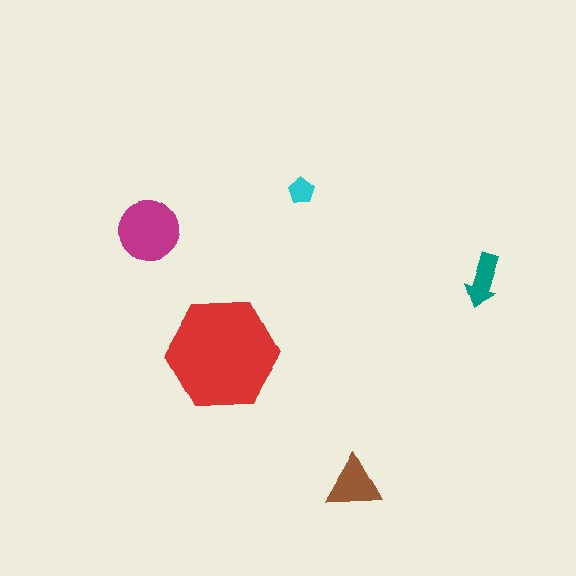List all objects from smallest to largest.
The cyan pentagon, the teal arrow, the brown triangle, the magenta circle, the red hexagon.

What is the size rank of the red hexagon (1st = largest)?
1st.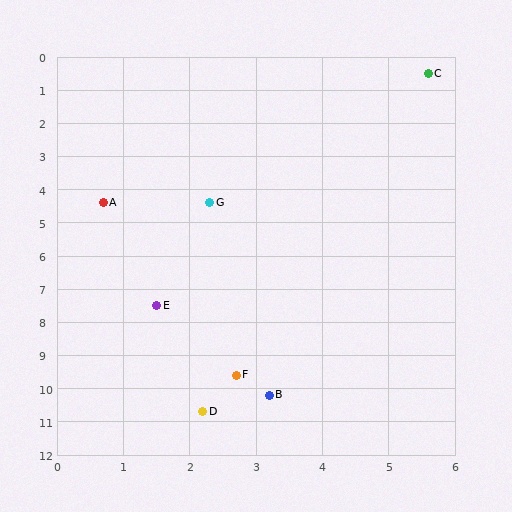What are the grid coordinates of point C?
Point C is at approximately (5.6, 0.5).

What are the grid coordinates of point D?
Point D is at approximately (2.2, 10.7).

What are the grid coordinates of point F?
Point F is at approximately (2.7, 9.6).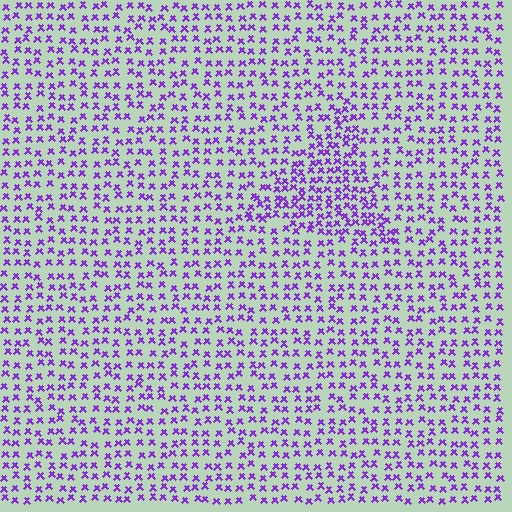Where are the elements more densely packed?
The elements are more densely packed inside the triangle boundary.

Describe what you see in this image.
The image contains small purple elements arranged at two different densities. A triangle-shaped region is visible where the elements are more densely packed than the surrounding area.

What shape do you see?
I see a triangle.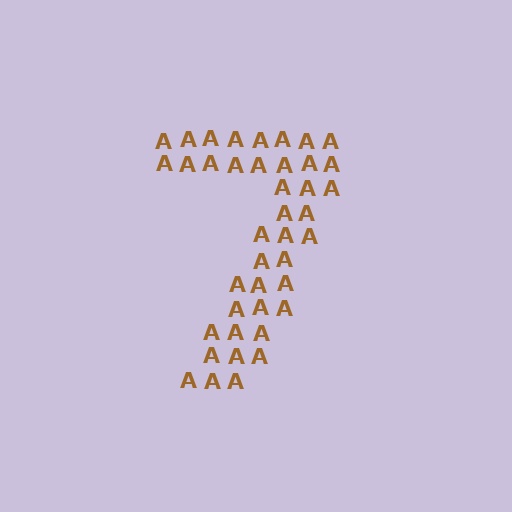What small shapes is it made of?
It is made of small letter A's.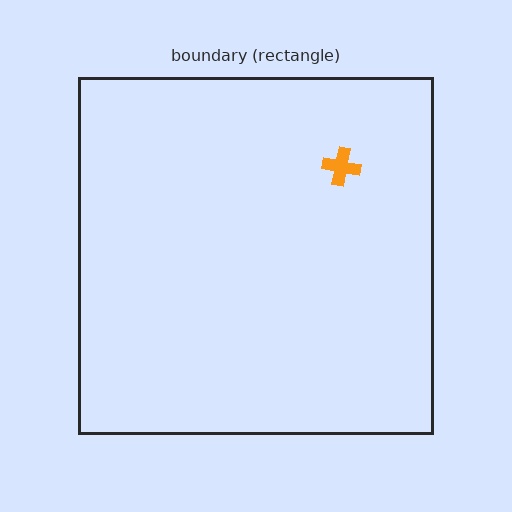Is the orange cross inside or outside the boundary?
Inside.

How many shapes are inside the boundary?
1 inside, 0 outside.